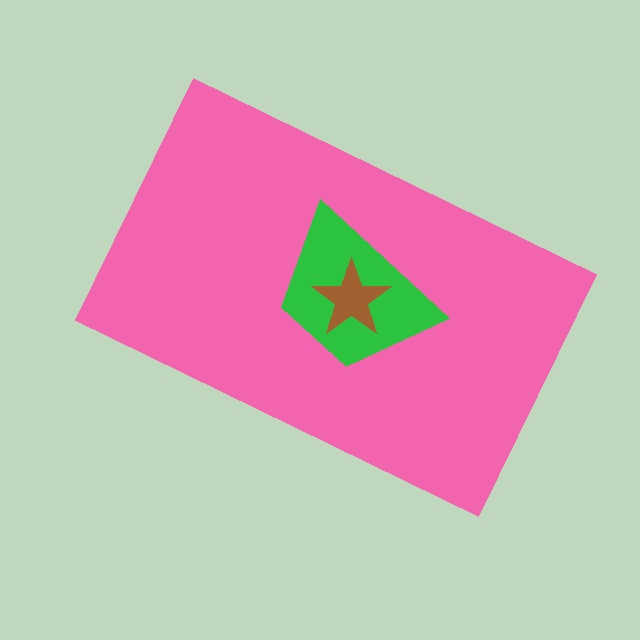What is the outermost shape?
The pink rectangle.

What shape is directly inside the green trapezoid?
The brown star.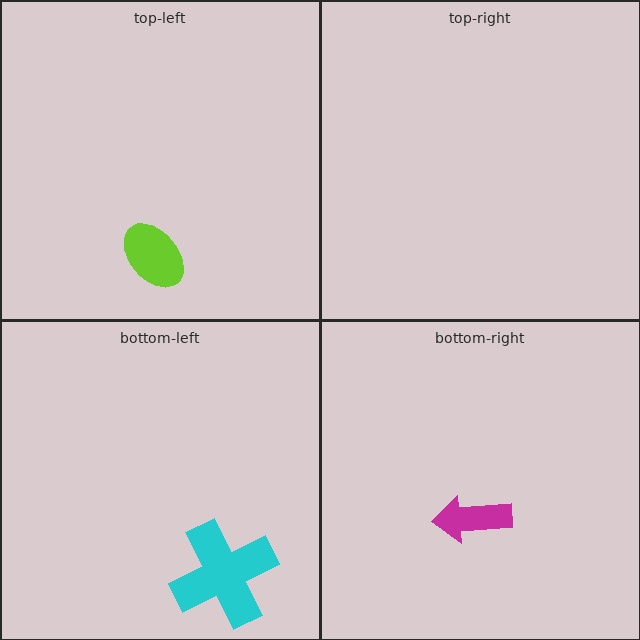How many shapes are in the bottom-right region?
1.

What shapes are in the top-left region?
The lime ellipse.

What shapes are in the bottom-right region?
The magenta arrow.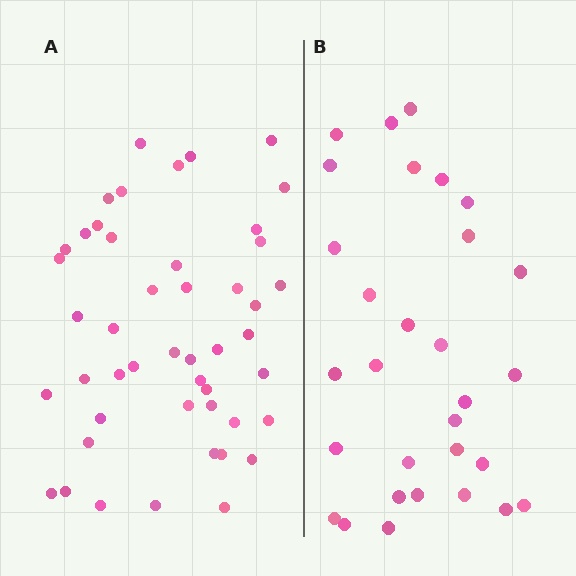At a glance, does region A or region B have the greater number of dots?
Region A (the left region) has more dots.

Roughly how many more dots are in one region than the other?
Region A has approximately 15 more dots than region B.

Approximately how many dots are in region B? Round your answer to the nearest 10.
About 30 dots.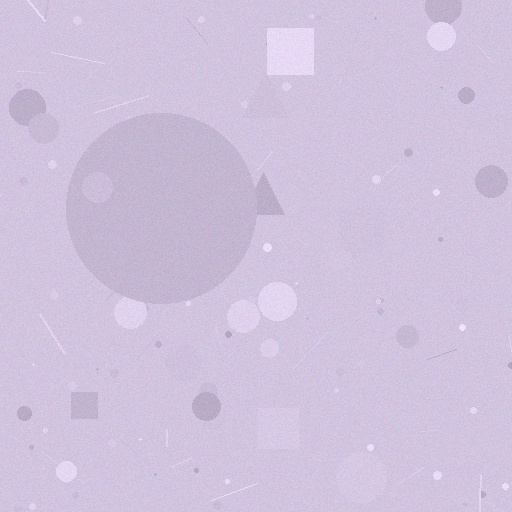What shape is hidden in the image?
A circle is hidden in the image.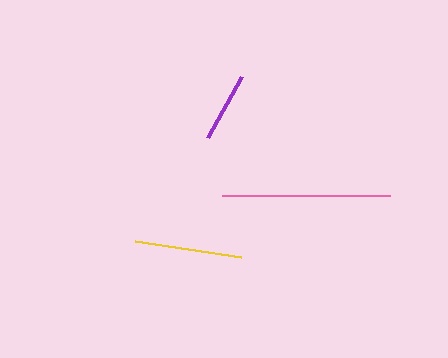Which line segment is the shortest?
The purple line is the shortest at approximately 71 pixels.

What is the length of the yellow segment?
The yellow segment is approximately 108 pixels long.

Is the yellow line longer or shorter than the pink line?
The pink line is longer than the yellow line.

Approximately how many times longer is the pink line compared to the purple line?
The pink line is approximately 2.4 times the length of the purple line.